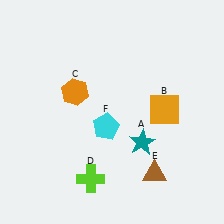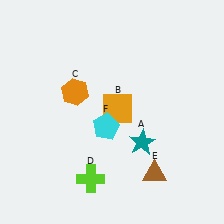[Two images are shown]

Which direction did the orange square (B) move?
The orange square (B) moved left.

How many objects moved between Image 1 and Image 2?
1 object moved between the two images.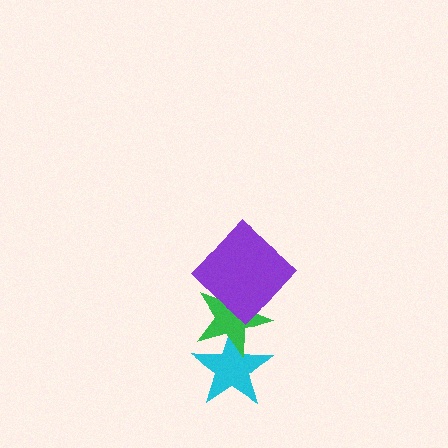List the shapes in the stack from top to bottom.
From top to bottom: the purple diamond, the green star, the cyan star.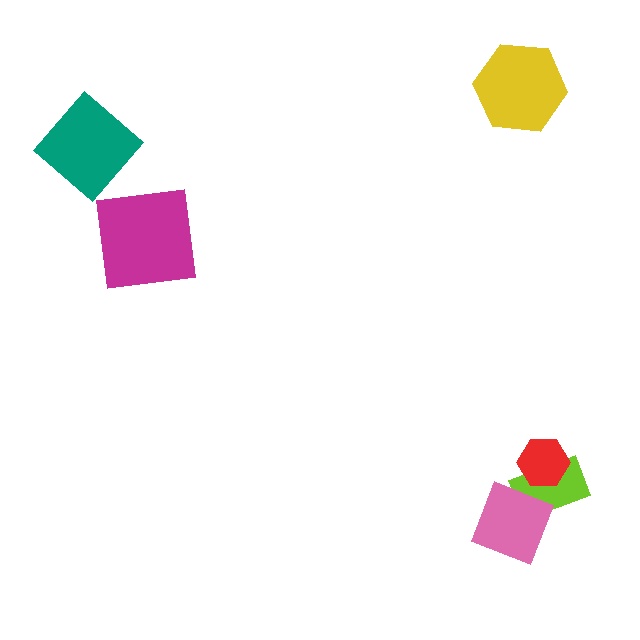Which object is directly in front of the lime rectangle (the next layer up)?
The pink diamond is directly in front of the lime rectangle.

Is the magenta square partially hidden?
No, no other shape covers it.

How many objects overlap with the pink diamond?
1 object overlaps with the pink diamond.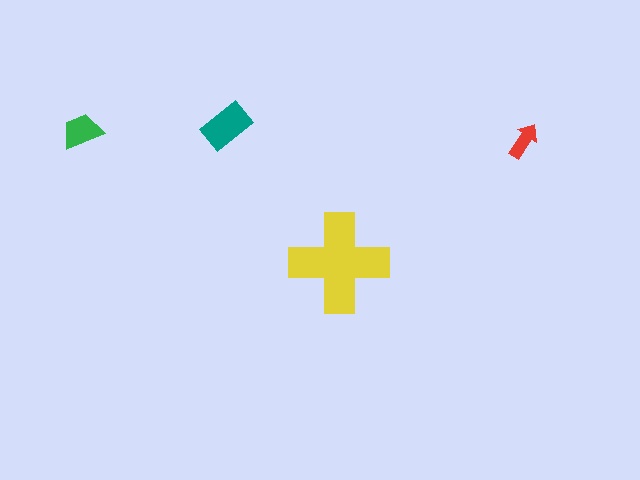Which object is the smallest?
The red arrow.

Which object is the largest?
The yellow cross.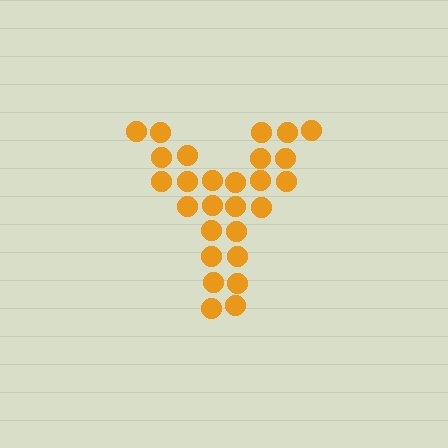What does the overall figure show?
The overall figure shows the letter Y.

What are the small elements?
The small elements are circles.